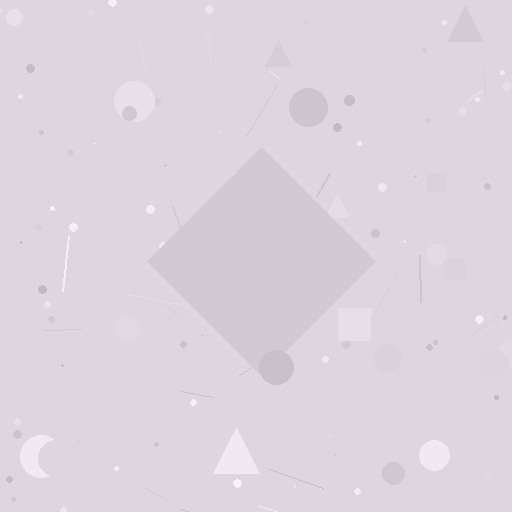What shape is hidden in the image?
A diamond is hidden in the image.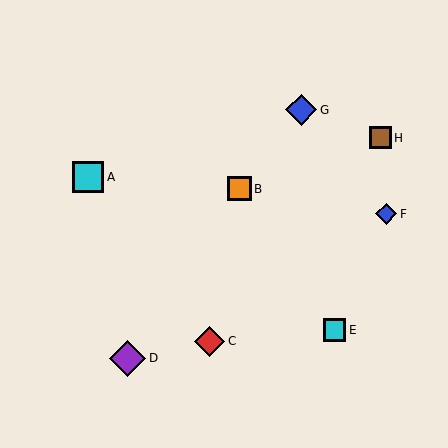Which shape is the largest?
The purple diamond (labeled D) is the largest.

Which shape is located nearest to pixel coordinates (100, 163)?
The cyan square (labeled A) at (88, 177) is nearest to that location.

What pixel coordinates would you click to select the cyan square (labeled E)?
Click at (335, 330) to select the cyan square E.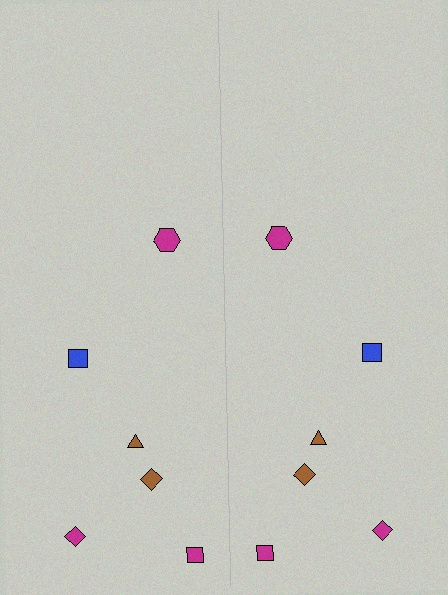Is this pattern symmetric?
Yes, this pattern has bilateral (reflection) symmetry.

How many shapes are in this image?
There are 12 shapes in this image.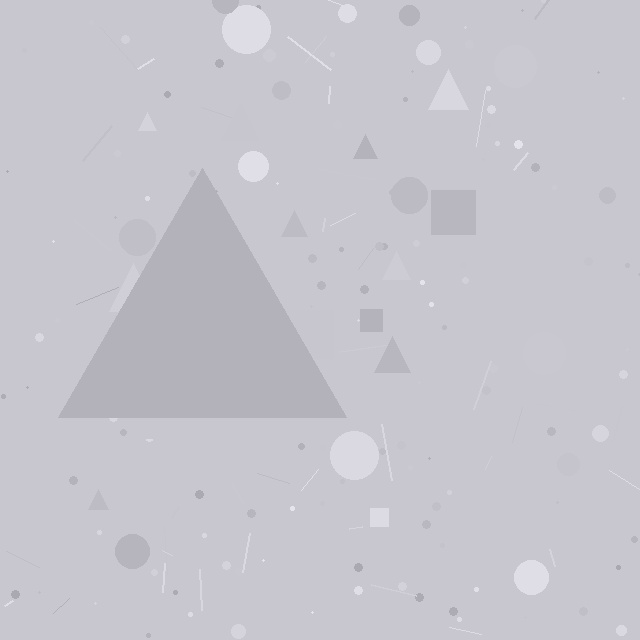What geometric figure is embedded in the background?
A triangle is embedded in the background.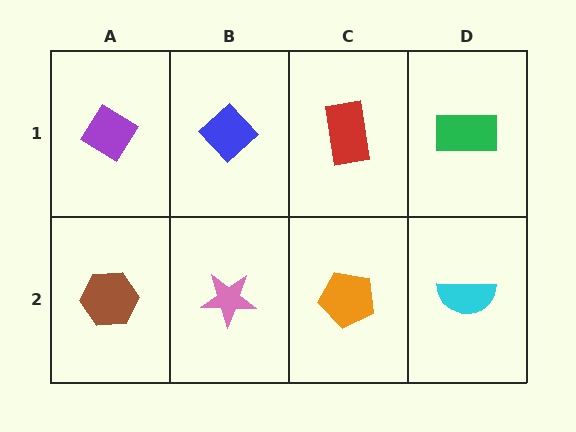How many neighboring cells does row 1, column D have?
2.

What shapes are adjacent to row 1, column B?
A pink star (row 2, column B), a purple diamond (row 1, column A), a red rectangle (row 1, column C).